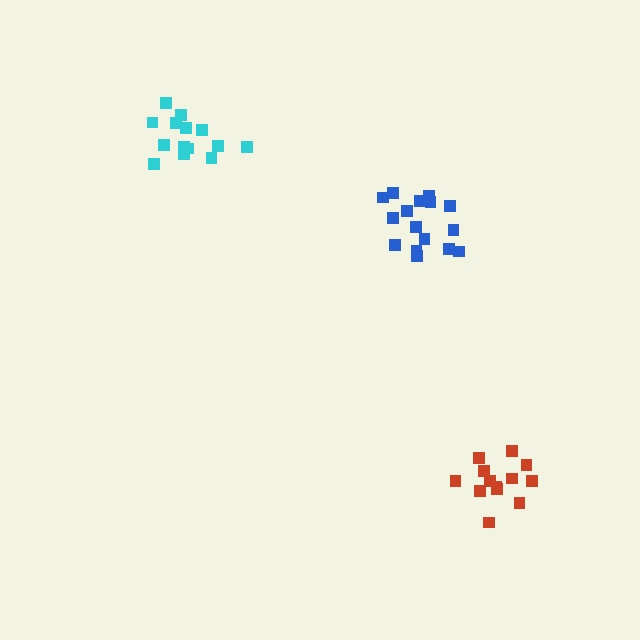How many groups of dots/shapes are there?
There are 3 groups.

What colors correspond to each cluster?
The clusters are colored: blue, cyan, red.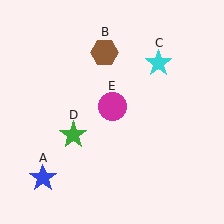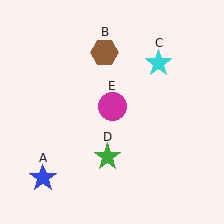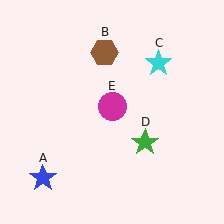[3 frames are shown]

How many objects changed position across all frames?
1 object changed position: green star (object D).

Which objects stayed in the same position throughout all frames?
Blue star (object A) and brown hexagon (object B) and cyan star (object C) and magenta circle (object E) remained stationary.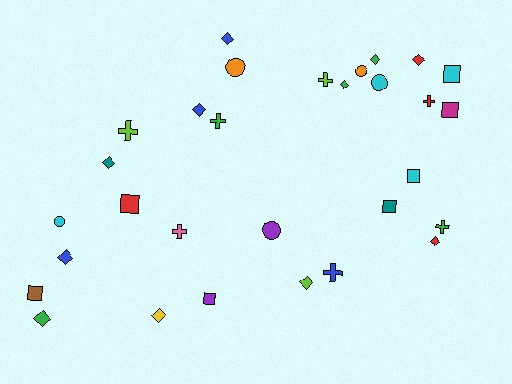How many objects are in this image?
There are 30 objects.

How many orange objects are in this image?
There are 2 orange objects.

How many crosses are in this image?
There are 7 crosses.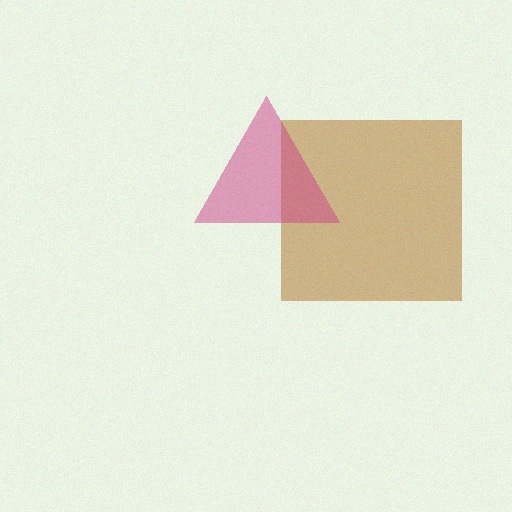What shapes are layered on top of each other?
The layered shapes are: a brown square, a magenta triangle.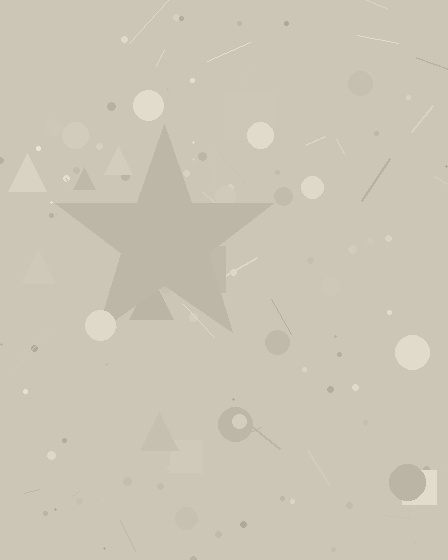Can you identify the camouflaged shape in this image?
The camouflaged shape is a star.